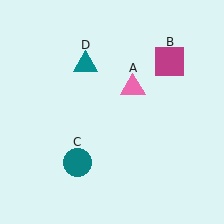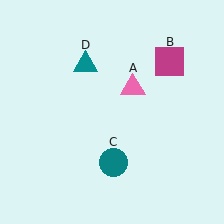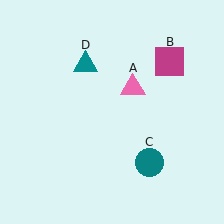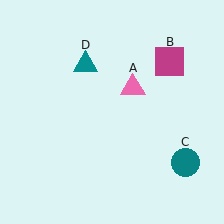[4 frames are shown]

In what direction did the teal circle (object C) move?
The teal circle (object C) moved right.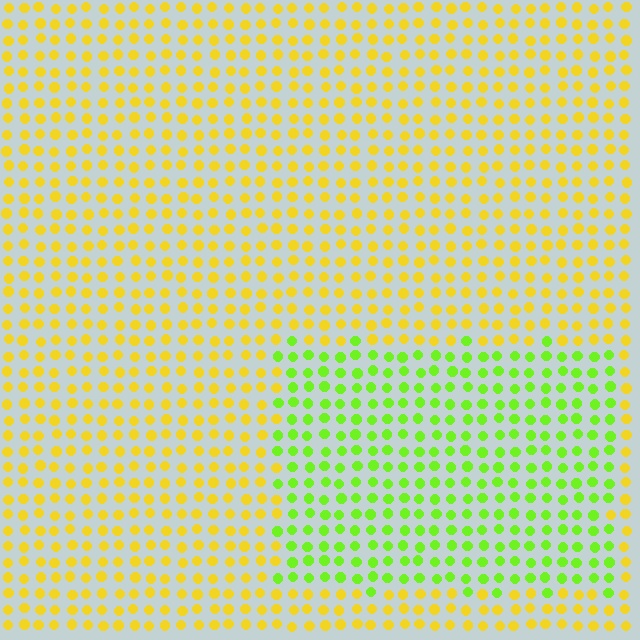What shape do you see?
I see a rectangle.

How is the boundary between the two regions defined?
The boundary is defined purely by a slight shift in hue (about 46 degrees). Spacing, size, and orientation are identical on both sides.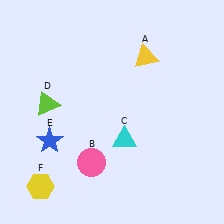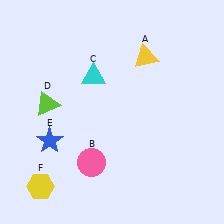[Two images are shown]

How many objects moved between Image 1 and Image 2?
1 object moved between the two images.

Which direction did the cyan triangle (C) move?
The cyan triangle (C) moved up.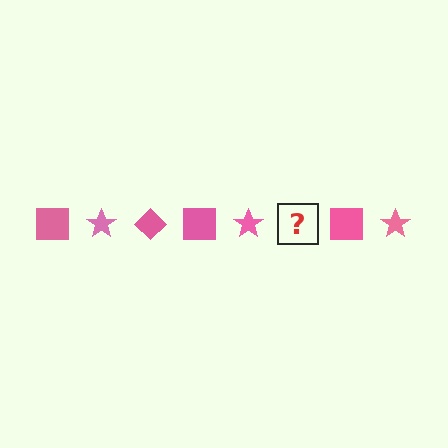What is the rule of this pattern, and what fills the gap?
The rule is that the pattern cycles through square, star, diamond shapes in pink. The gap should be filled with a pink diamond.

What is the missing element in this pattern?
The missing element is a pink diamond.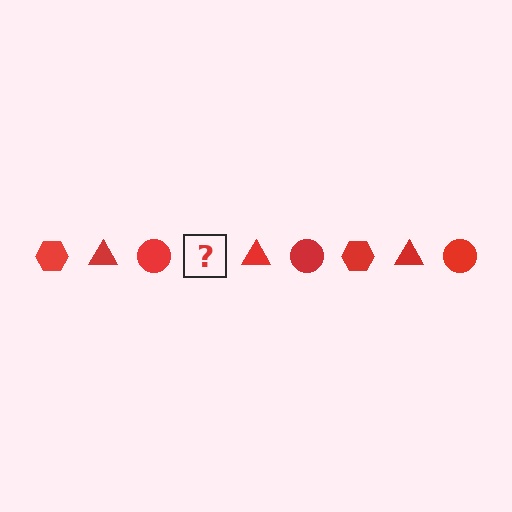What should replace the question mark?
The question mark should be replaced with a red hexagon.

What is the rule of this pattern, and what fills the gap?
The rule is that the pattern cycles through hexagon, triangle, circle shapes in red. The gap should be filled with a red hexagon.